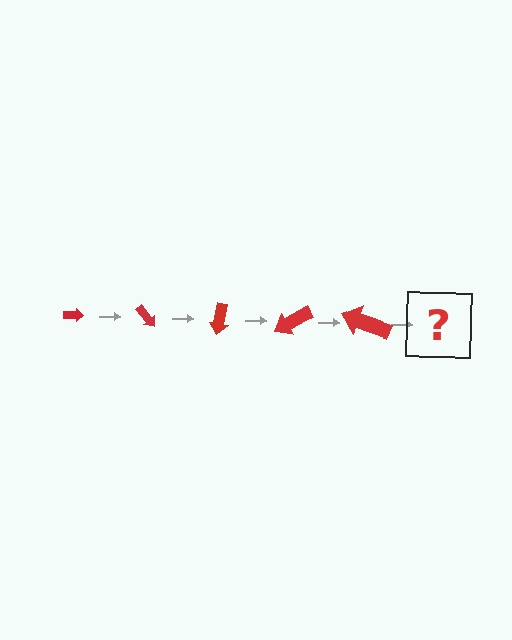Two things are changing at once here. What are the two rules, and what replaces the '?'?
The two rules are that the arrow grows larger each step and it rotates 50 degrees each step. The '?' should be an arrow, larger than the previous one and rotated 250 degrees from the start.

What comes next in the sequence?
The next element should be an arrow, larger than the previous one and rotated 250 degrees from the start.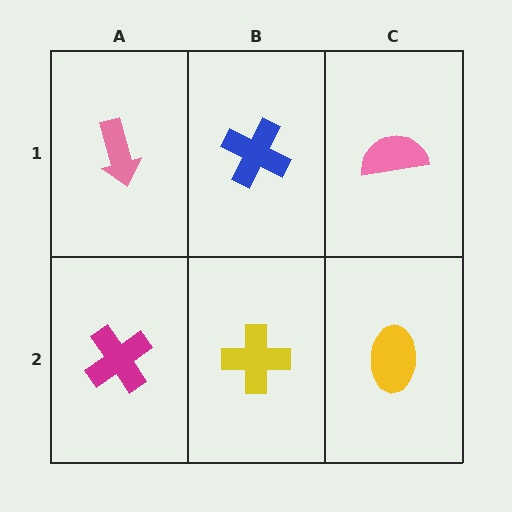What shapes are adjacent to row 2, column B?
A blue cross (row 1, column B), a magenta cross (row 2, column A), a yellow ellipse (row 2, column C).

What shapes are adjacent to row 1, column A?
A magenta cross (row 2, column A), a blue cross (row 1, column B).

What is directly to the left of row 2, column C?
A yellow cross.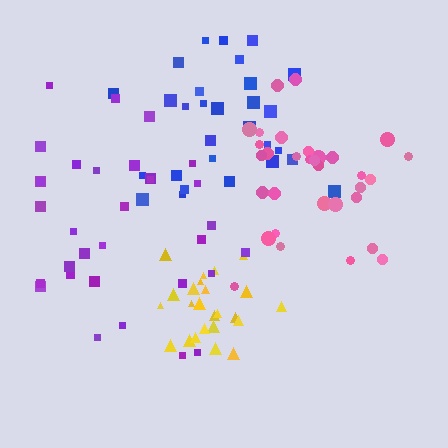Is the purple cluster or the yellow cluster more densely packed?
Yellow.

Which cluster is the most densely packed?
Yellow.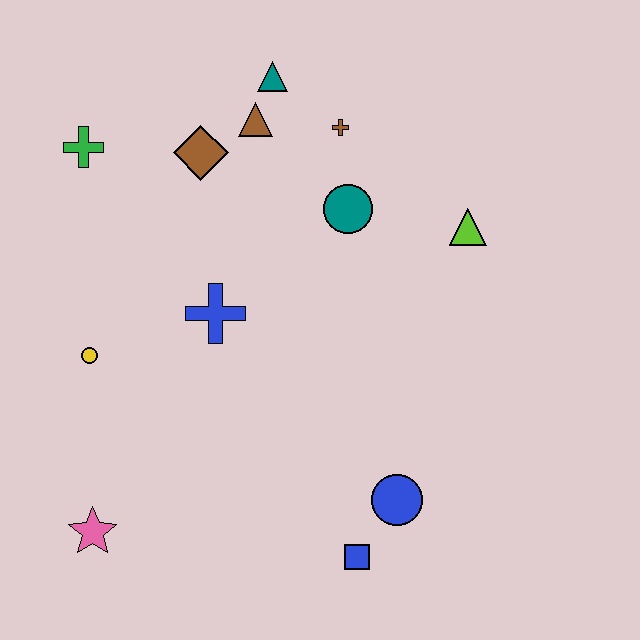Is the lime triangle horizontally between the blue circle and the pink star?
No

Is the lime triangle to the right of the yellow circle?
Yes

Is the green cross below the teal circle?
No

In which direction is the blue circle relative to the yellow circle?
The blue circle is to the right of the yellow circle.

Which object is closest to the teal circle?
The brown cross is closest to the teal circle.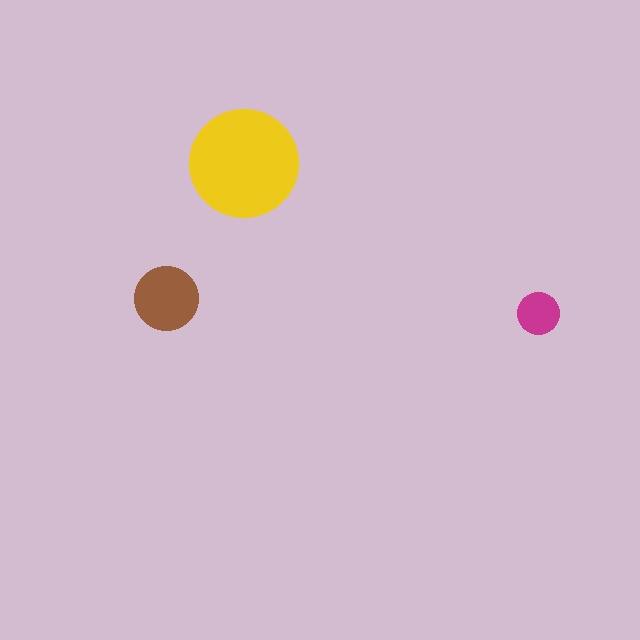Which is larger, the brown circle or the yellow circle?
The yellow one.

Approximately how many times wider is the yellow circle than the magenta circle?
About 2.5 times wider.